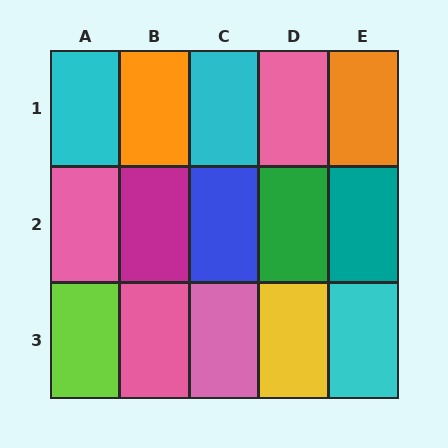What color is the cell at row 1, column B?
Orange.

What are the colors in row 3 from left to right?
Lime, pink, pink, yellow, cyan.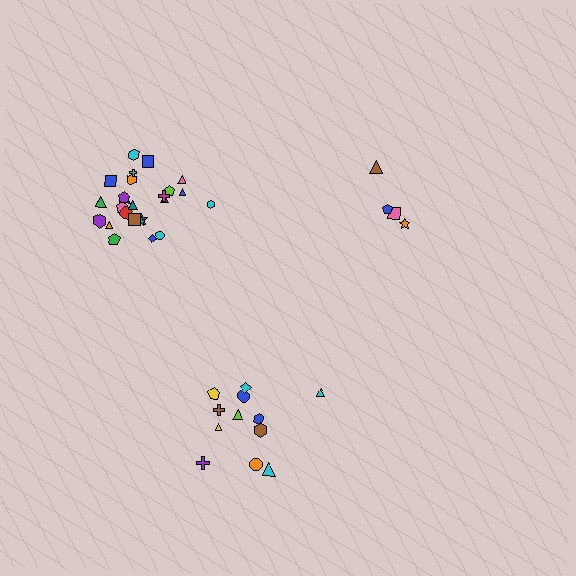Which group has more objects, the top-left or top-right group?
The top-left group.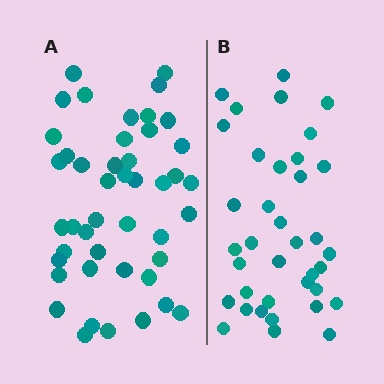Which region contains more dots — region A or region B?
Region A (the left region) has more dots.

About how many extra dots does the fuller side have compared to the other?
Region A has roughly 8 or so more dots than region B.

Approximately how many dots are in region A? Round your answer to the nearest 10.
About 40 dots. (The exact count is 45, which rounds to 40.)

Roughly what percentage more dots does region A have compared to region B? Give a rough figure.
About 20% more.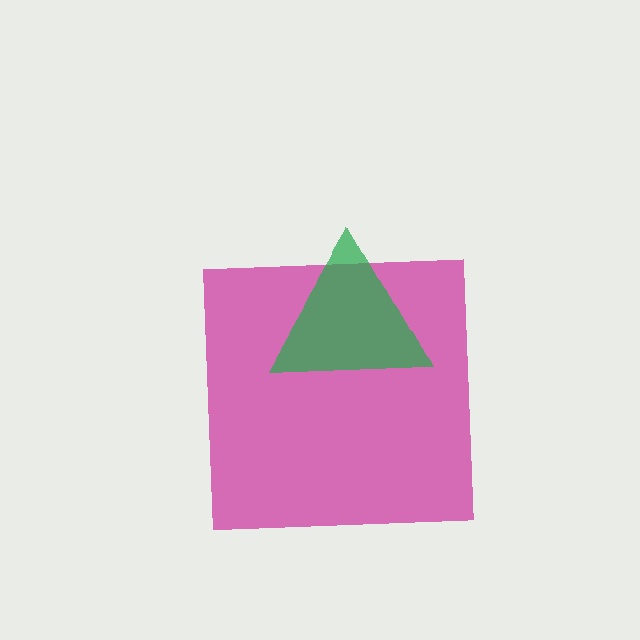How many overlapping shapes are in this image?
There are 2 overlapping shapes in the image.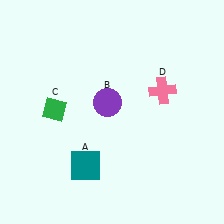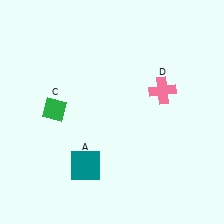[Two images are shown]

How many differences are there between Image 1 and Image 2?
There is 1 difference between the two images.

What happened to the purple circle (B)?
The purple circle (B) was removed in Image 2. It was in the top-left area of Image 1.